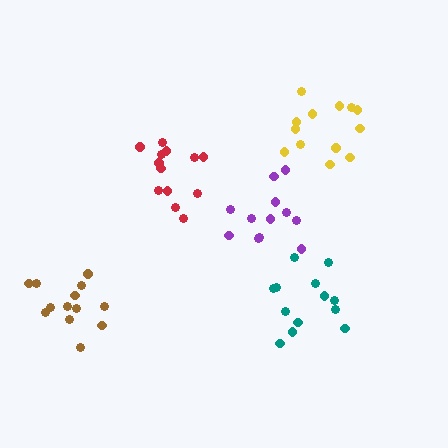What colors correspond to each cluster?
The clusters are colored: brown, purple, yellow, red, teal.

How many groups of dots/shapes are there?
There are 5 groups.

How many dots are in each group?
Group 1: 13 dots, Group 2: 12 dots, Group 3: 13 dots, Group 4: 13 dots, Group 5: 13 dots (64 total).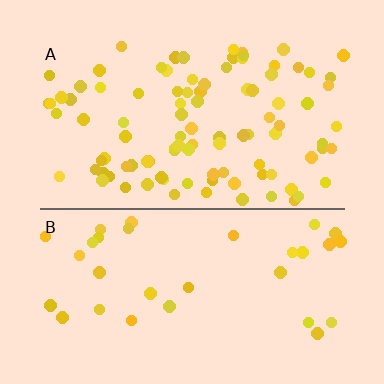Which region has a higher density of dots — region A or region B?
A (the top).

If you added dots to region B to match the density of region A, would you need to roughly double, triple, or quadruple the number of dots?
Approximately triple.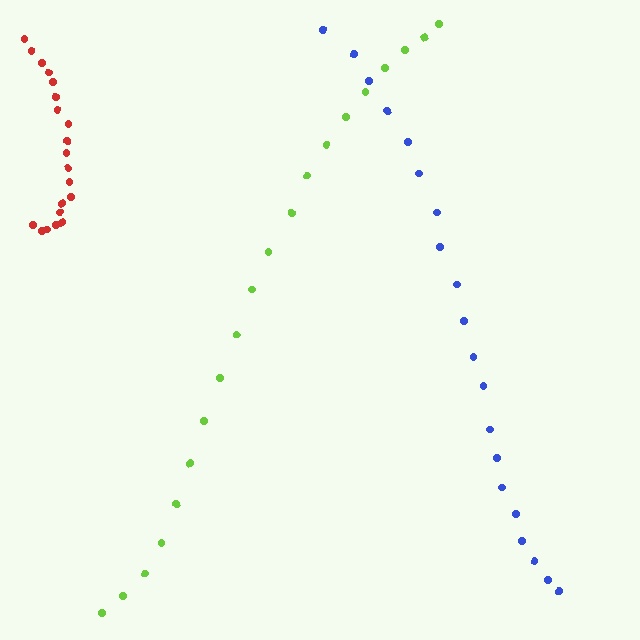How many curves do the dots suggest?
There are 3 distinct paths.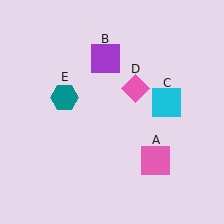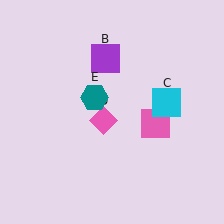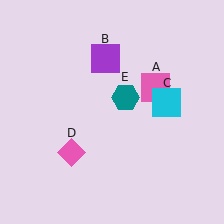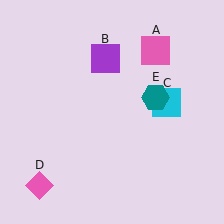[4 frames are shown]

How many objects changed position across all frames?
3 objects changed position: pink square (object A), pink diamond (object D), teal hexagon (object E).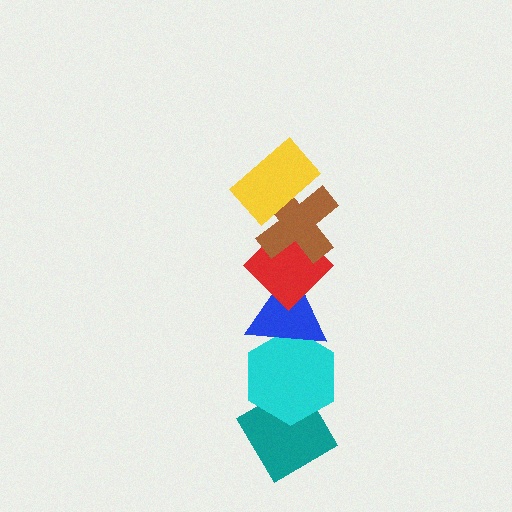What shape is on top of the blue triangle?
The red diamond is on top of the blue triangle.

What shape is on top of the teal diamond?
The cyan hexagon is on top of the teal diamond.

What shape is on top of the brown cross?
The yellow rectangle is on top of the brown cross.